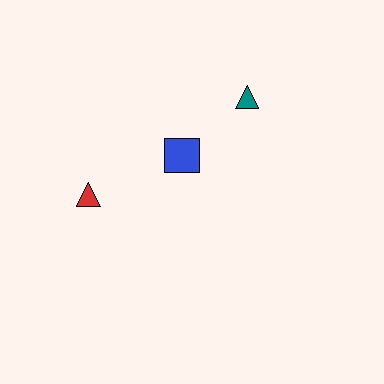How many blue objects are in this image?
There is 1 blue object.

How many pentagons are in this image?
There are no pentagons.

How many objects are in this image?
There are 3 objects.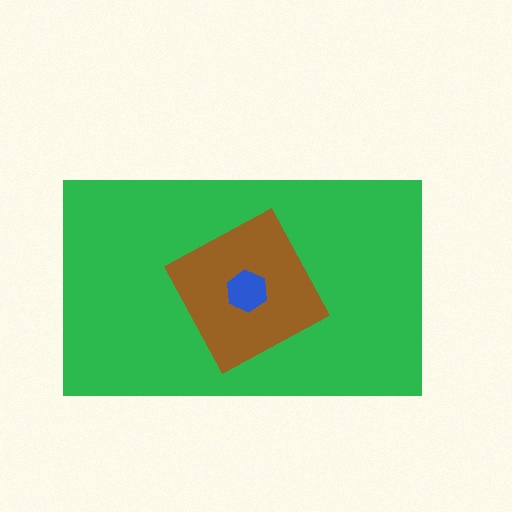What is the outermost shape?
The green rectangle.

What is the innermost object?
The blue hexagon.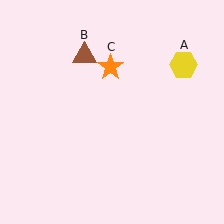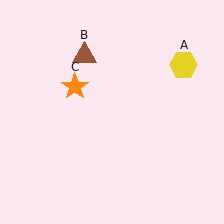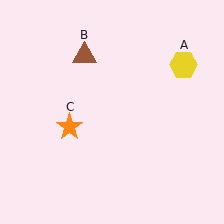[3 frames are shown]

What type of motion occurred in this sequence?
The orange star (object C) rotated counterclockwise around the center of the scene.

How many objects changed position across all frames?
1 object changed position: orange star (object C).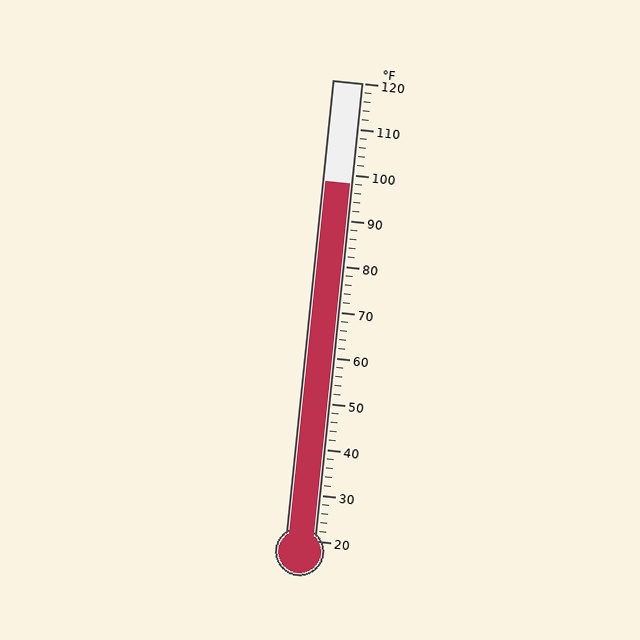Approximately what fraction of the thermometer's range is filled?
The thermometer is filled to approximately 80% of its range.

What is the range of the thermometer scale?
The thermometer scale ranges from 20°F to 120°F.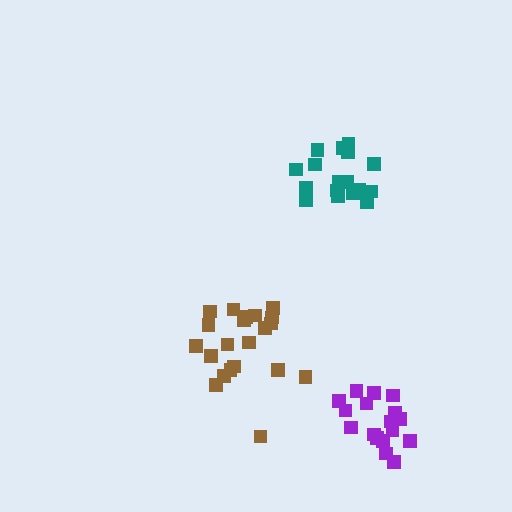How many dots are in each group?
Group 1: 21 dots, Group 2: 17 dots, Group 3: 18 dots (56 total).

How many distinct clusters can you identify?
There are 3 distinct clusters.